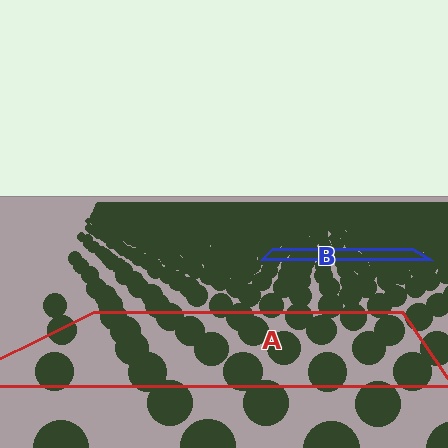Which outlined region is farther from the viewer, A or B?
Region B is farther from the viewer — the texture elements inside it appear smaller and more densely packed.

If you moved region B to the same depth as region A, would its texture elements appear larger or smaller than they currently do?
They would appear larger. At a closer depth, the same texture elements are projected at a bigger on-screen size.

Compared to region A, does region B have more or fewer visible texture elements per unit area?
Region B has more texture elements per unit area — they are packed more densely because it is farther away.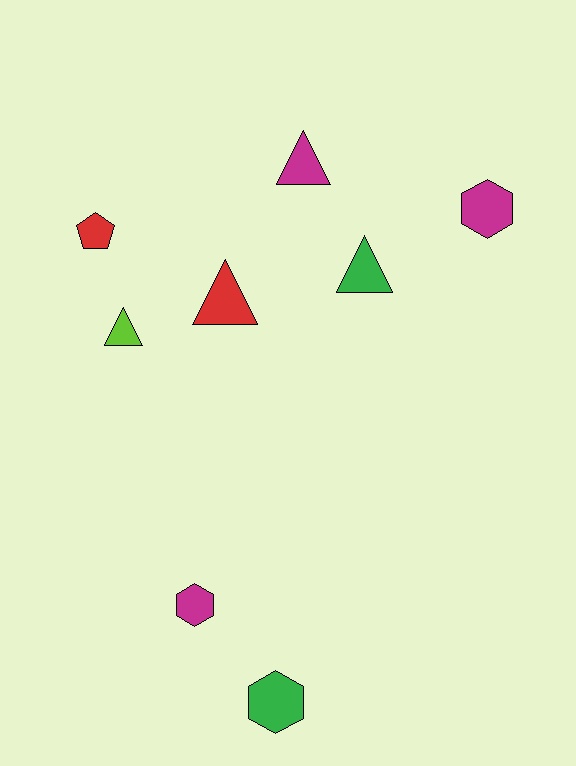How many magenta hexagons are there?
There are 2 magenta hexagons.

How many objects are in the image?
There are 8 objects.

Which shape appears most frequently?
Triangle, with 4 objects.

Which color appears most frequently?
Magenta, with 3 objects.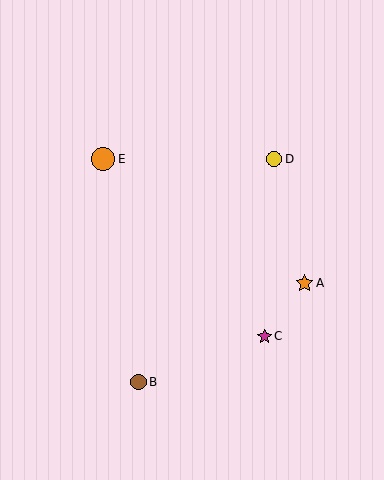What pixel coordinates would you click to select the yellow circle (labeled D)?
Click at (274, 159) to select the yellow circle D.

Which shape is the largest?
The orange circle (labeled E) is the largest.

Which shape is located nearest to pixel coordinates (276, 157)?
The yellow circle (labeled D) at (274, 159) is nearest to that location.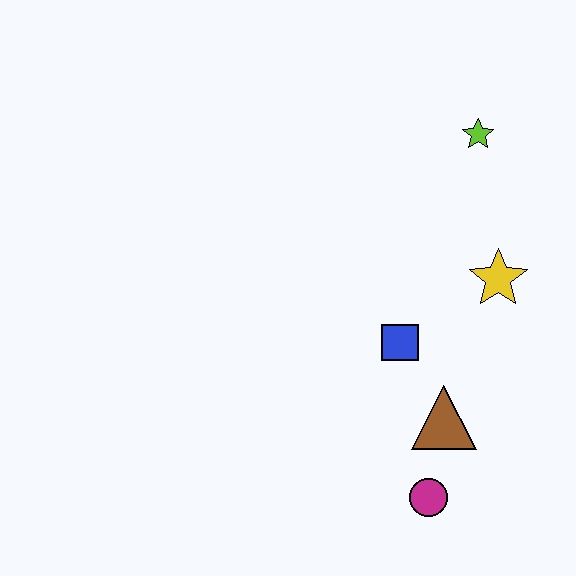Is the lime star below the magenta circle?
No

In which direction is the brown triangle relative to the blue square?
The brown triangle is below the blue square.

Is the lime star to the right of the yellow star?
No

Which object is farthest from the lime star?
The magenta circle is farthest from the lime star.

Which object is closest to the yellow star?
The blue square is closest to the yellow star.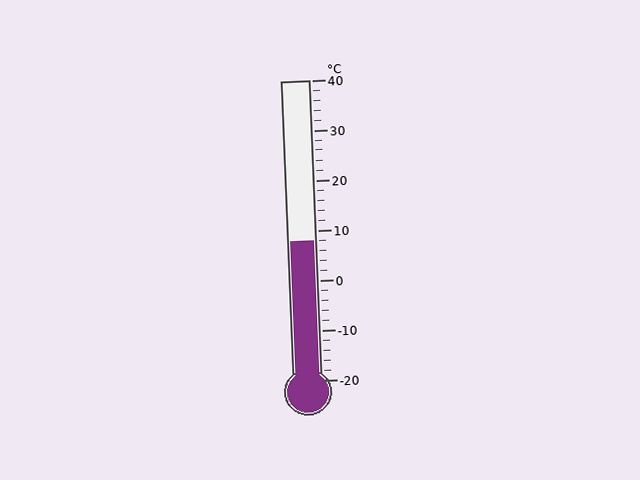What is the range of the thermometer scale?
The thermometer scale ranges from -20°C to 40°C.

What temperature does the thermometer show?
The thermometer shows approximately 8°C.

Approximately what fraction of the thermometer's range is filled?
The thermometer is filled to approximately 45% of its range.